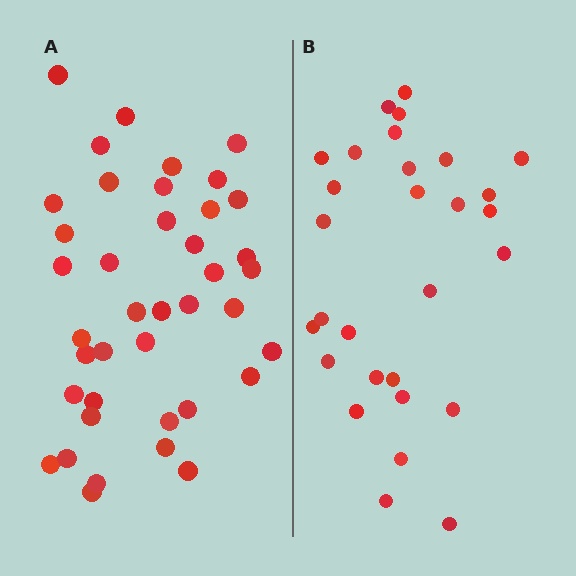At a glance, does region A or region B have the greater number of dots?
Region A (the left region) has more dots.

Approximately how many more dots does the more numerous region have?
Region A has roughly 12 or so more dots than region B.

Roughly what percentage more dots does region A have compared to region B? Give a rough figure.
About 40% more.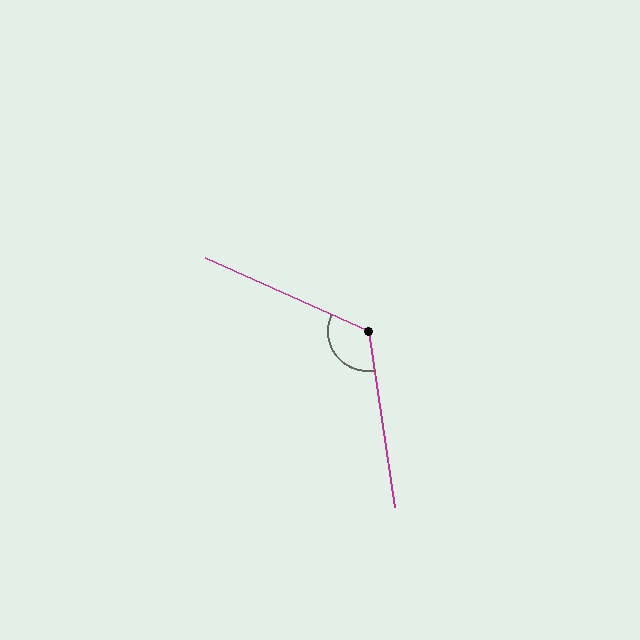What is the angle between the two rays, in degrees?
Approximately 123 degrees.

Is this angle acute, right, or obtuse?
It is obtuse.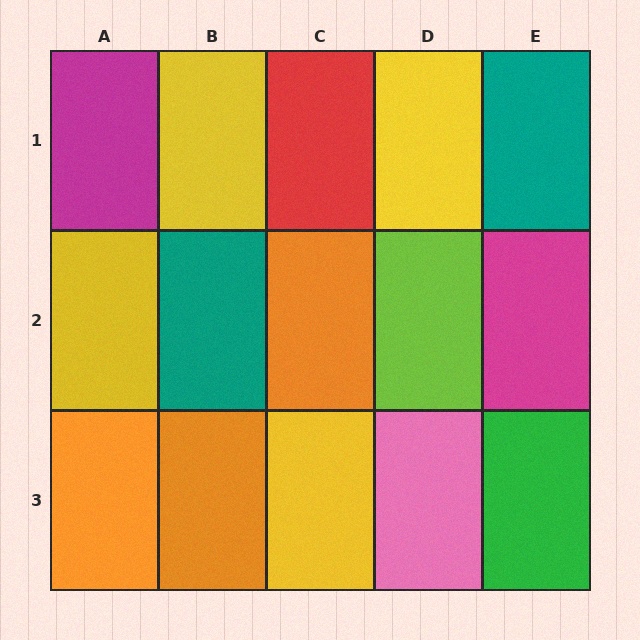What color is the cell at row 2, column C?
Orange.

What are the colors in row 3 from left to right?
Orange, orange, yellow, pink, green.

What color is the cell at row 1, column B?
Yellow.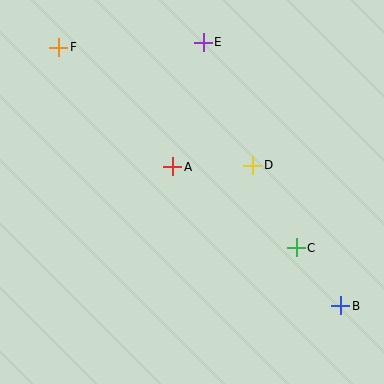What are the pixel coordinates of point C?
Point C is at (296, 248).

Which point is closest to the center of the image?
Point A at (173, 167) is closest to the center.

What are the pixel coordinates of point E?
Point E is at (203, 42).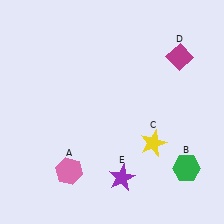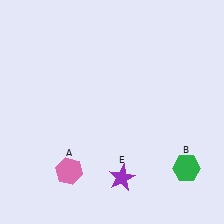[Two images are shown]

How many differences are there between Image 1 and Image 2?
There are 2 differences between the two images.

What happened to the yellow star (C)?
The yellow star (C) was removed in Image 2. It was in the bottom-right area of Image 1.